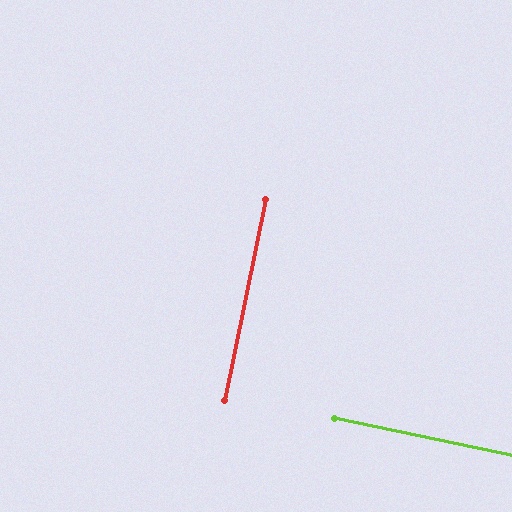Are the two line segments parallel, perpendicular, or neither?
Perpendicular — they meet at approximately 90°.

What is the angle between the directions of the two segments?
Approximately 90 degrees.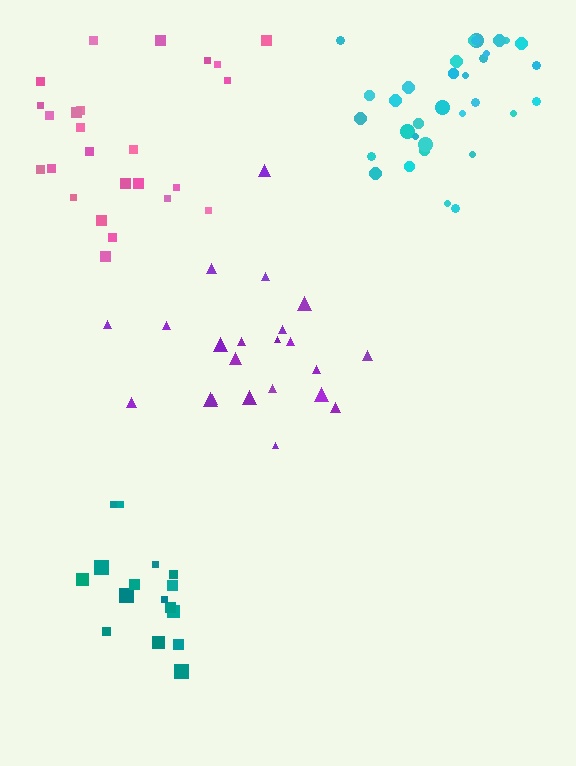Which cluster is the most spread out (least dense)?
Pink.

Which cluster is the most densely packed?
Cyan.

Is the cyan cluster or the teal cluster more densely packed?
Cyan.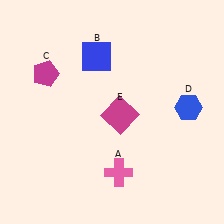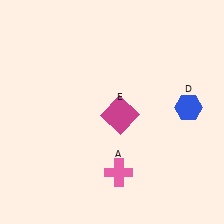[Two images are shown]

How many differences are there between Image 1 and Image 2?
There are 2 differences between the two images.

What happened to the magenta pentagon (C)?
The magenta pentagon (C) was removed in Image 2. It was in the top-left area of Image 1.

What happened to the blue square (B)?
The blue square (B) was removed in Image 2. It was in the top-left area of Image 1.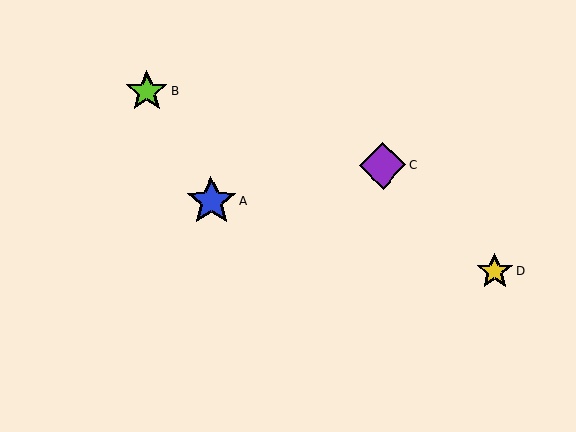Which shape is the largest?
The blue star (labeled A) is the largest.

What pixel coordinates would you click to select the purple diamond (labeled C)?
Click at (383, 165) to select the purple diamond C.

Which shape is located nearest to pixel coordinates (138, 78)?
The lime star (labeled B) at (147, 91) is nearest to that location.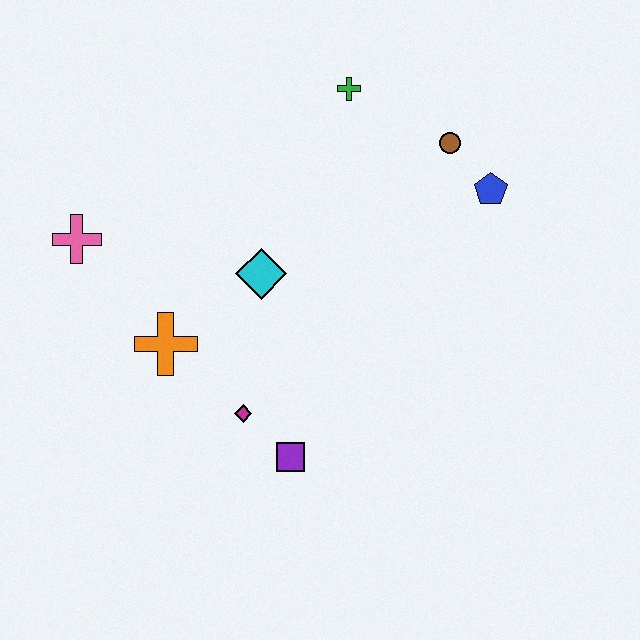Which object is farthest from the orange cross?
The blue pentagon is farthest from the orange cross.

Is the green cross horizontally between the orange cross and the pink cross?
No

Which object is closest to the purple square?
The magenta diamond is closest to the purple square.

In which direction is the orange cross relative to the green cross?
The orange cross is below the green cross.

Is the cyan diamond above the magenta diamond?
Yes